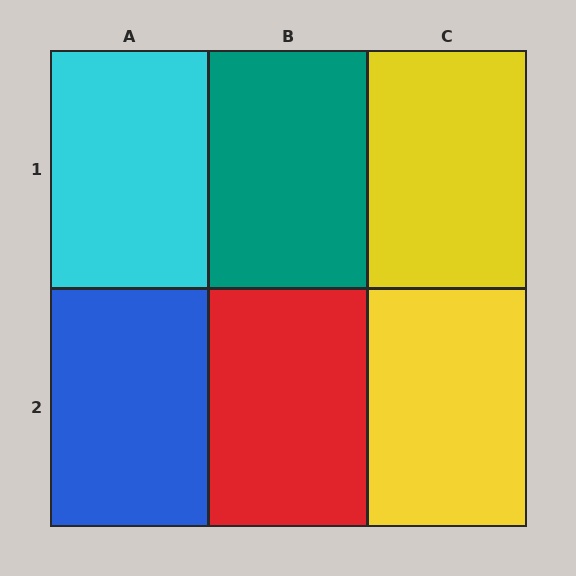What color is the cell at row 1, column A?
Cyan.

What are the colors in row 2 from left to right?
Blue, red, yellow.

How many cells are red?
1 cell is red.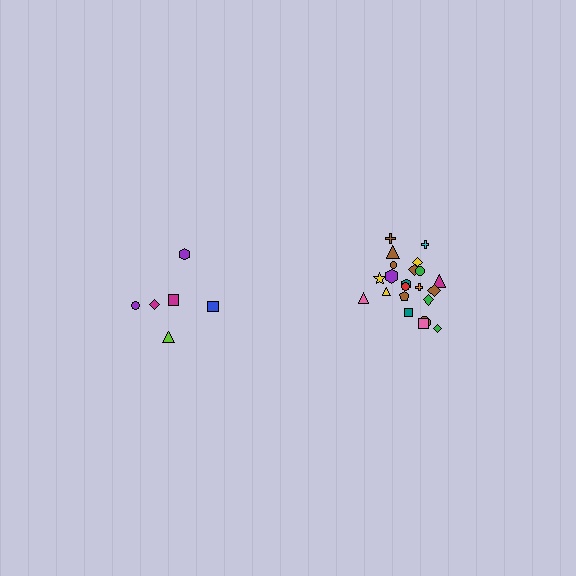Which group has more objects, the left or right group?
The right group.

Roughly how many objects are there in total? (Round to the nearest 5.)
Roughly 30 objects in total.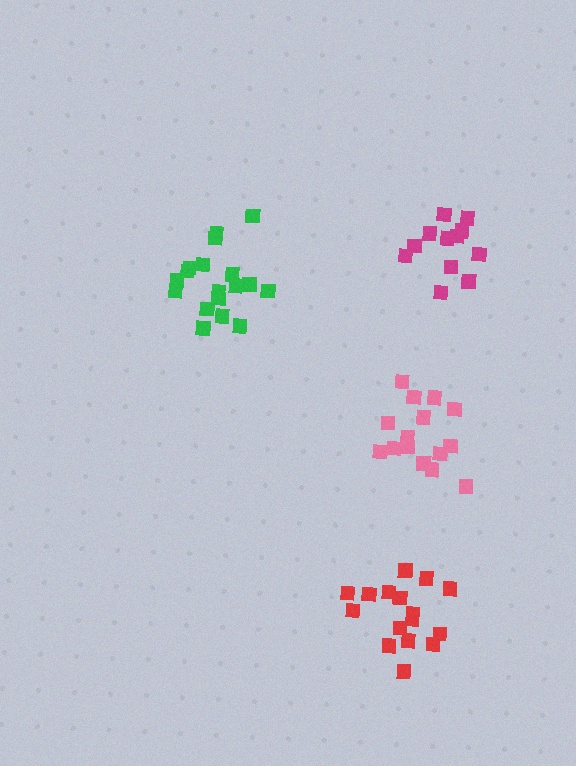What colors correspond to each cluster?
The clusters are colored: red, magenta, green, pink.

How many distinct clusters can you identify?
There are 4 distinct clusters.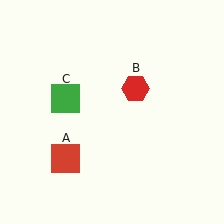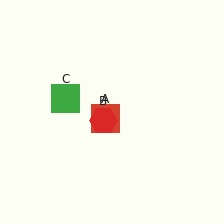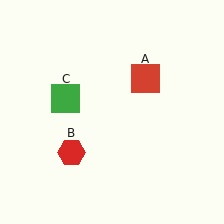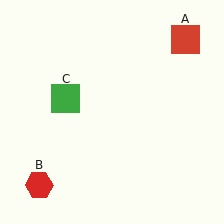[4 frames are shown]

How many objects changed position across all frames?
2 objects changed position: red square (object A), red hexagon (object B).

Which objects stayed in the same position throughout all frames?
Green square (object C) remained stationary.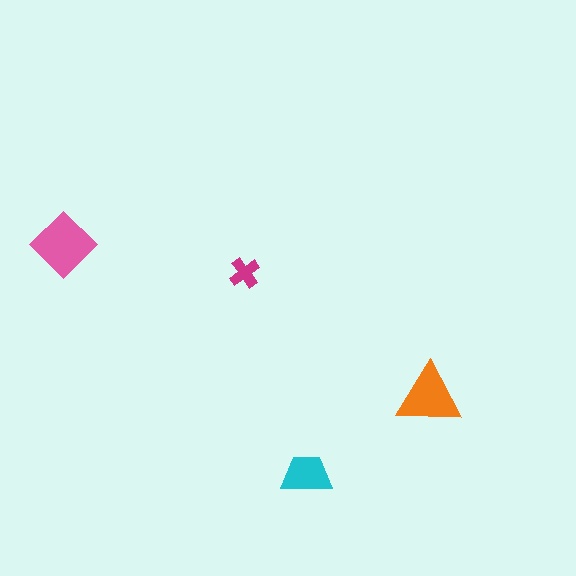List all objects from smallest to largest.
The magenta cross, the cyan trapezoid, the orange triangle, the pink diamond.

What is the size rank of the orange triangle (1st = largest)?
2nd.